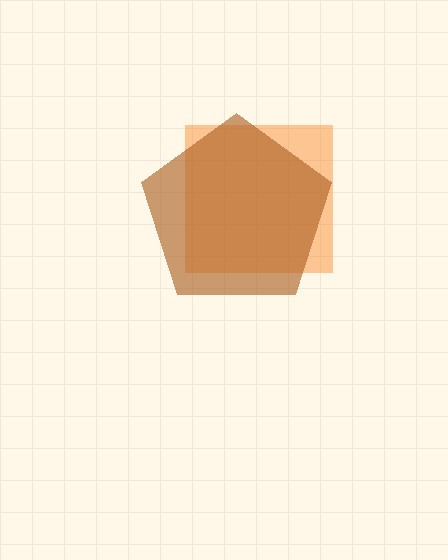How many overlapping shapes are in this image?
There are 2 overlapping shapes in the image.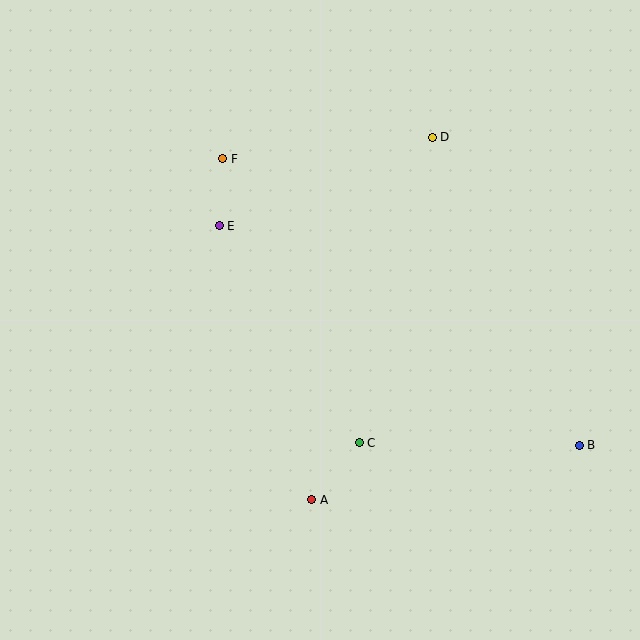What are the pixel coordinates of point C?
Point C is at (359, 443).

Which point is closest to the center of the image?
Point C at (359, 443) is closest to the center.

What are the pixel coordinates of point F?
Point F is at (223, 159).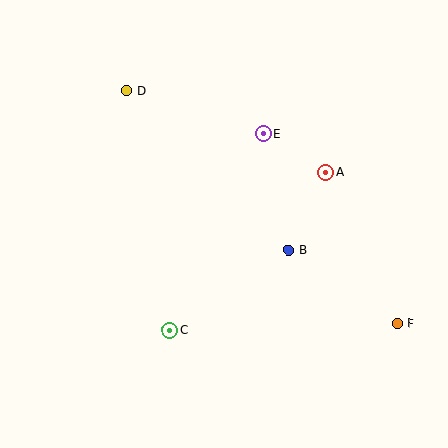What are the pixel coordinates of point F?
Point F is at (398, 324).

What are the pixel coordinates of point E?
Point E is at (263, 134).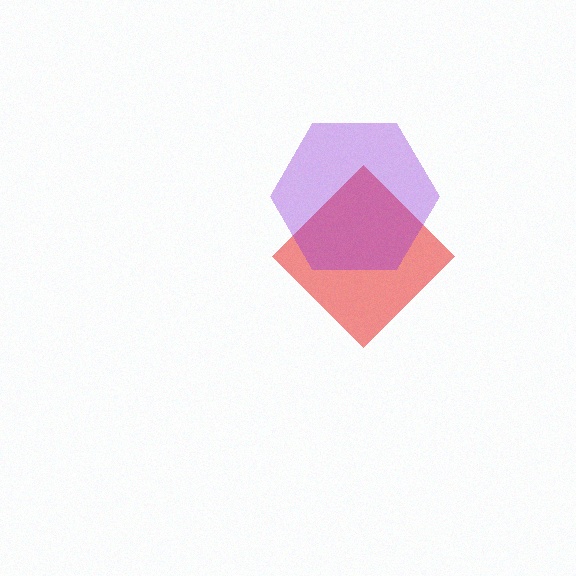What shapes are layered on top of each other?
The layered shapes are: a red diamond, a purple hexagon.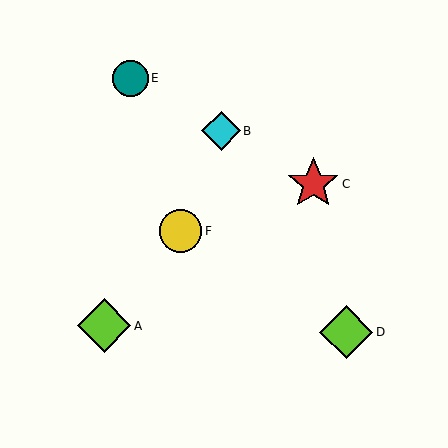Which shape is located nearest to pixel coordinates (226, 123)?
The cyan diamond (labeled B) at (221, 131) is nearest to that location.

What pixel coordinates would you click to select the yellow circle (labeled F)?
Click at (181, 231) to select the yellow circle F.